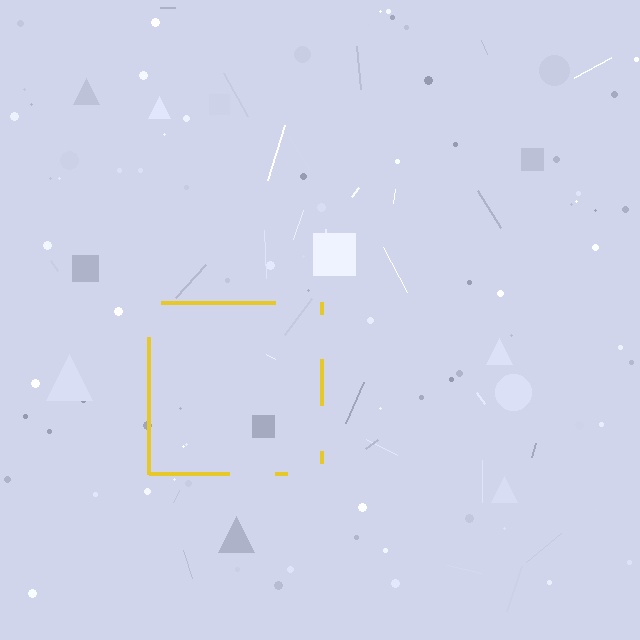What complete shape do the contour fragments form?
The contour fragments form a square.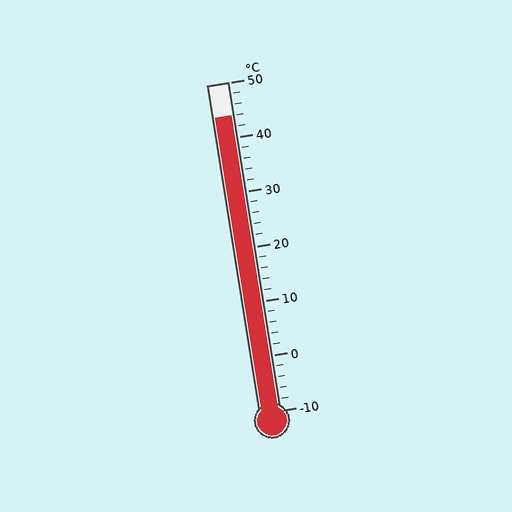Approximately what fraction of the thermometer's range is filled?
The thermometer is filled to approximately 90% of its range.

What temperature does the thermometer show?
The thermometer shows approximately 44°C.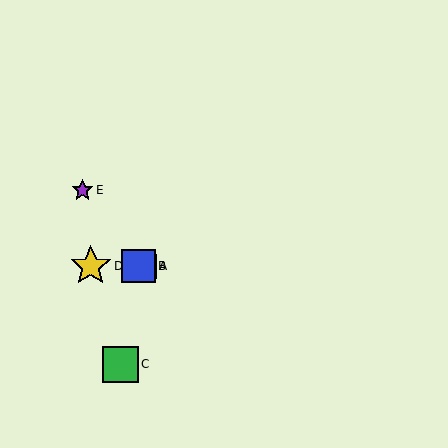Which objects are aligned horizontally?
Objects A, B, D are aligned horizontally.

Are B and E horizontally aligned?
No, B is at y≈266 and E is at y≈190.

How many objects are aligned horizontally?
3 objects (A, B, D) are aligned horizontally.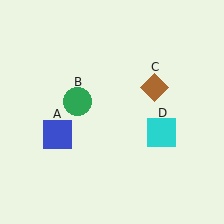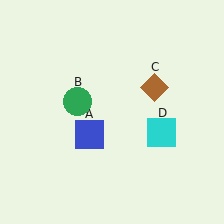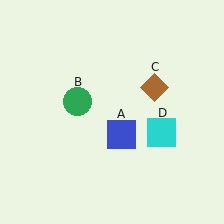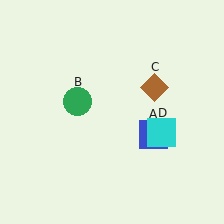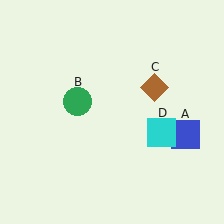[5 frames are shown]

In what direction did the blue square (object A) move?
The blue square (object A) moved right.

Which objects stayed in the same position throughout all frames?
Green circle (object B) and brown diamond (object C) and cyan square (object D) remained stationary.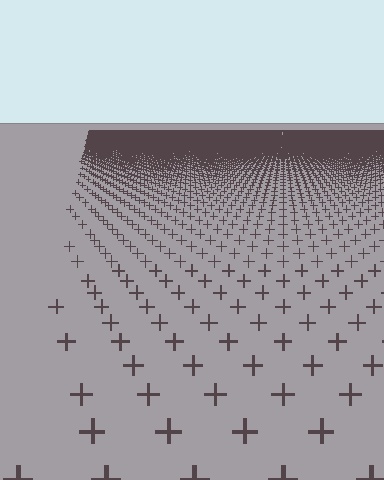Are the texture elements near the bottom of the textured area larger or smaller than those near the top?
Larger. Near the bottom, elements are closer to the viewer and appear at a bigger on-screen size.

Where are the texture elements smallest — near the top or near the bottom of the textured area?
Near the top.